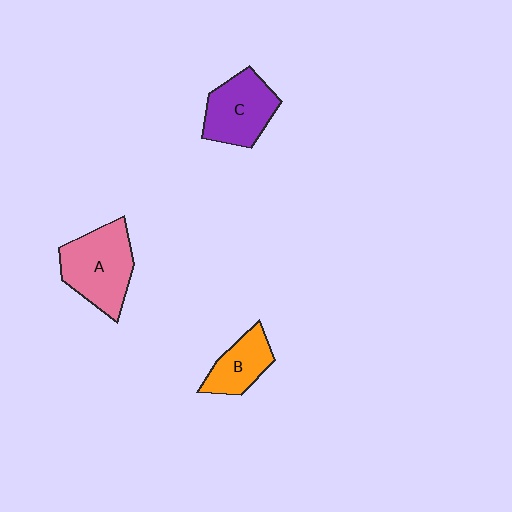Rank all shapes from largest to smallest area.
From largest to smallest: A (pink), C (purple), B (orange).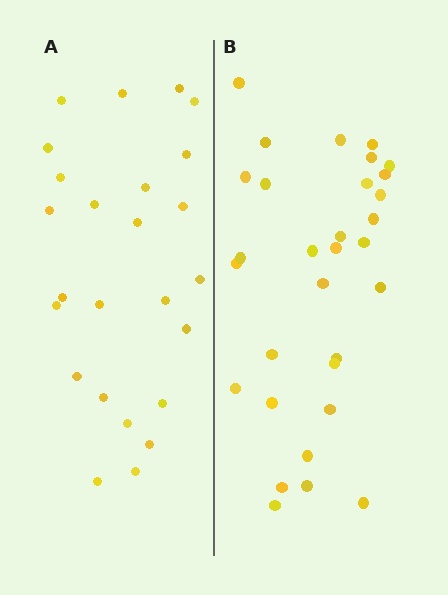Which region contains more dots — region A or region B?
Region B (the right region) has more dots.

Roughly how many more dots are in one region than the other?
Region B has about 6 more dots than region A.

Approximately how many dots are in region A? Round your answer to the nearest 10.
About 20 dots. (The exact count is 25, which rounds to 20.)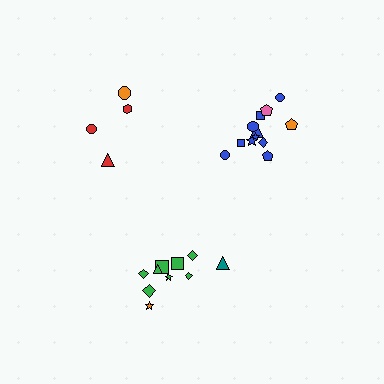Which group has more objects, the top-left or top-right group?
The top-right group.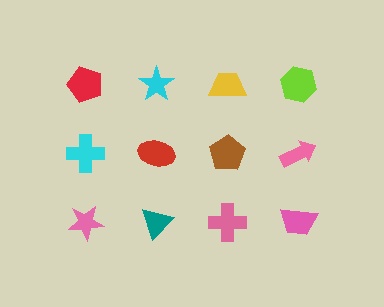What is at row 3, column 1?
A pink star.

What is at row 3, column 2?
A teal triangle.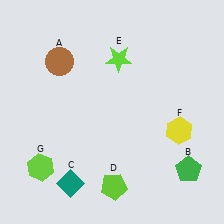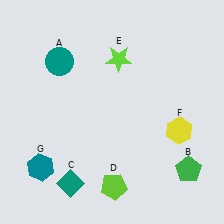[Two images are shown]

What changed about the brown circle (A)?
In Image 1, A is brown. In Image 2, it changed to teal.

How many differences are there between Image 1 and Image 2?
There are 2 differences between the two images.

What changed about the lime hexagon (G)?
In Image 1, G is lime. In Image 2, it changed to teal.